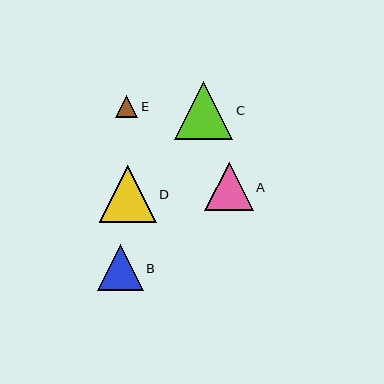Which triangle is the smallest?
Triangle E is the smallest with a size of approximately 22 pixels.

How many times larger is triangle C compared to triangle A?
Triangle C is approximately 1.2 times the size of triangle A.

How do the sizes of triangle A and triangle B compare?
Triangle A and triangle B are approximately the same size.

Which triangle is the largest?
Triangle C is the largest with a size of approximately 58 pixels.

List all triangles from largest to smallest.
From largest to smallest: C, D, A, B, E.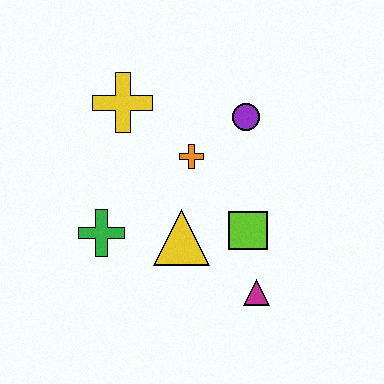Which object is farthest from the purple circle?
The green cross is farthest from the purple circle.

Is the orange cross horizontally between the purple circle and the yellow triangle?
Yes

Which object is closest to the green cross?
The yellow triangle is closest to the green cross.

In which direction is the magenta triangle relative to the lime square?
The magenta triangle is below the lime square.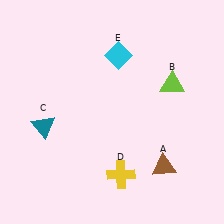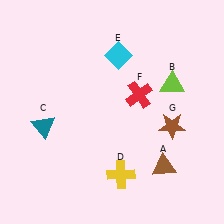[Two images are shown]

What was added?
A red cross (F), a brown star (G) were added in Image 2.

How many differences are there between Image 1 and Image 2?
There are 2 differences between the two images.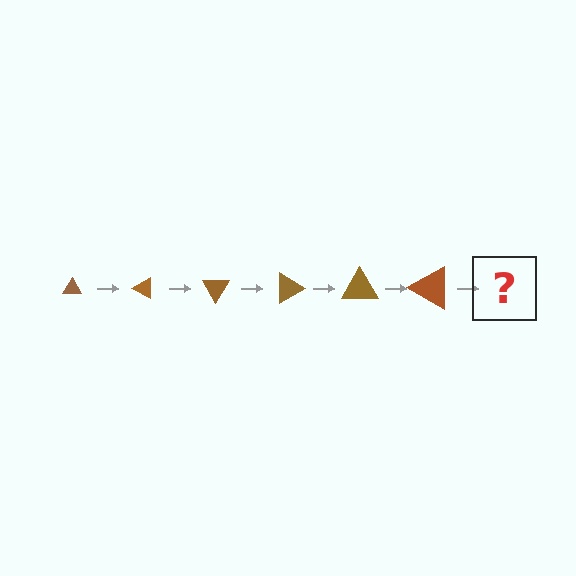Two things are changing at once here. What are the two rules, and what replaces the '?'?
The two rules are that the triangle grows larger each step and it rotates 30 degrees each step. The '?' should be a triangle, larger than the previous one and rotated 180 degrees from the start.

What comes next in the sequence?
The next element should be a triangle, larger than the previous one and rotated 180 degrees from the start.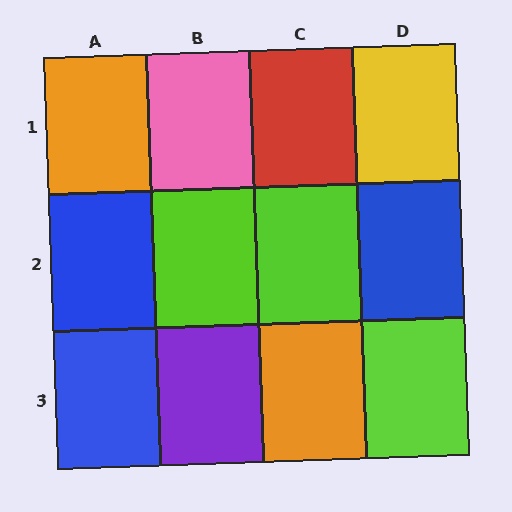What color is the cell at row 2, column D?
Blue.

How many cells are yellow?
1 cell is yellow.